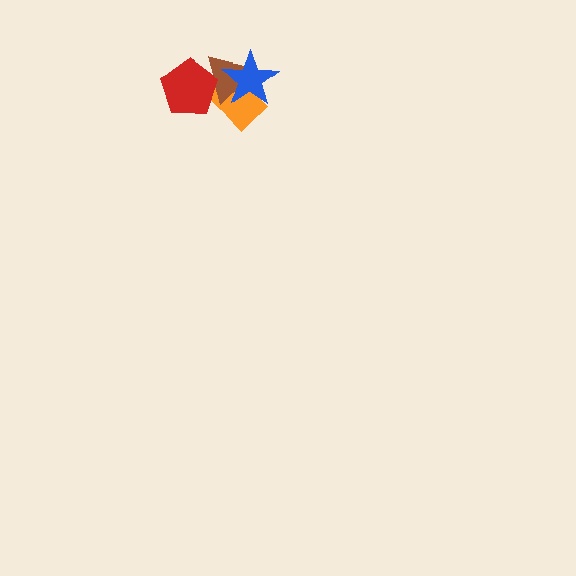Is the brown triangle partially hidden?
Yes, it is partially covered by another shape.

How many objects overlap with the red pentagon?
2 objects overlap with the red pentagon.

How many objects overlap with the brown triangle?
3 objects overlap with the brown triangle.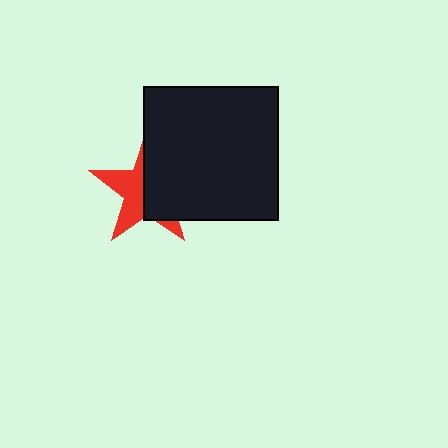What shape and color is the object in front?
The object in front is a black square.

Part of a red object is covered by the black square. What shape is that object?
It is a star.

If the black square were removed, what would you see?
You would see the complete red star.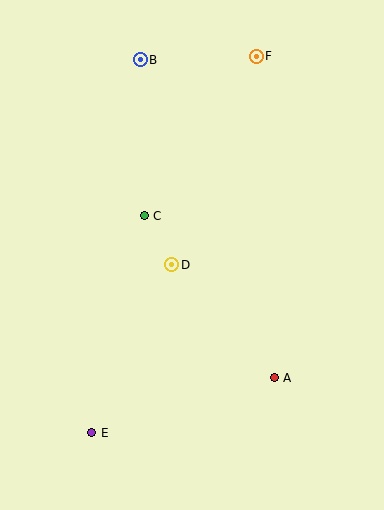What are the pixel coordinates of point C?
Point C is at (144, 216).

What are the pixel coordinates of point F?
Point F is at (256, 56).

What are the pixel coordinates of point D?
Point D is at (172, 265).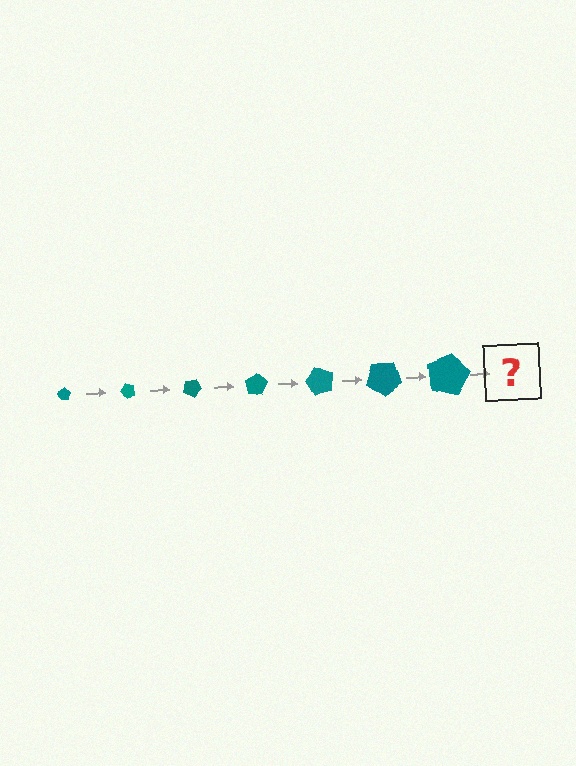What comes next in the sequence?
The next element should be a pentagon, larger than the previous one and rotated 350 degrees from the start.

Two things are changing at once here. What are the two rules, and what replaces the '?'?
The two rules are that the pentagon grows larger each step and it rotates 50 degrees each step. The '?' should be a pentagon, larger than the previous one and rotated 350 degrees from the start.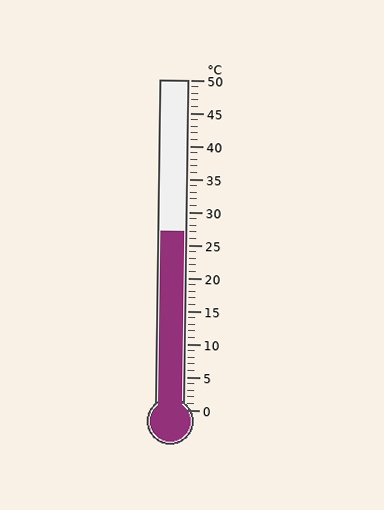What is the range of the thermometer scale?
The thermometer scale ranges from 0°C to 50°C.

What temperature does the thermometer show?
The thermometer shows approximately 27°C.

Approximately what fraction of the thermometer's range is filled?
The thermometer is filled to approximately 55% of its range.